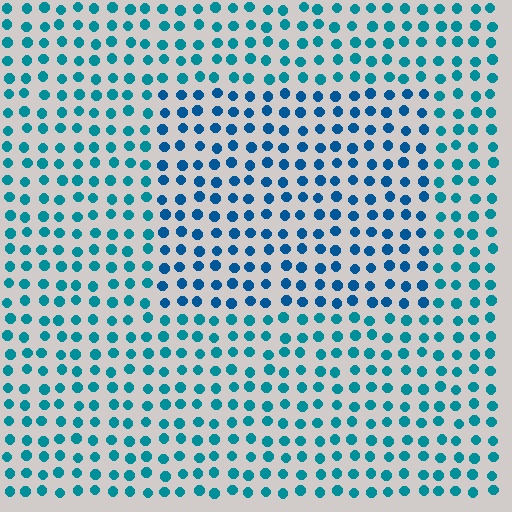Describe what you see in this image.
The image is filled with small teal elements in a uniform arrangement. A rectangle-shaped region is visible where the elements are tinted to a slightly different hue, forming a subtle color boundary.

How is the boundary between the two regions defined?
The boundary is defined purely by a slight shift in hue (about 22 degrees). Spacing, size, and orientation are identical on both sides.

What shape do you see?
I see a rectangle.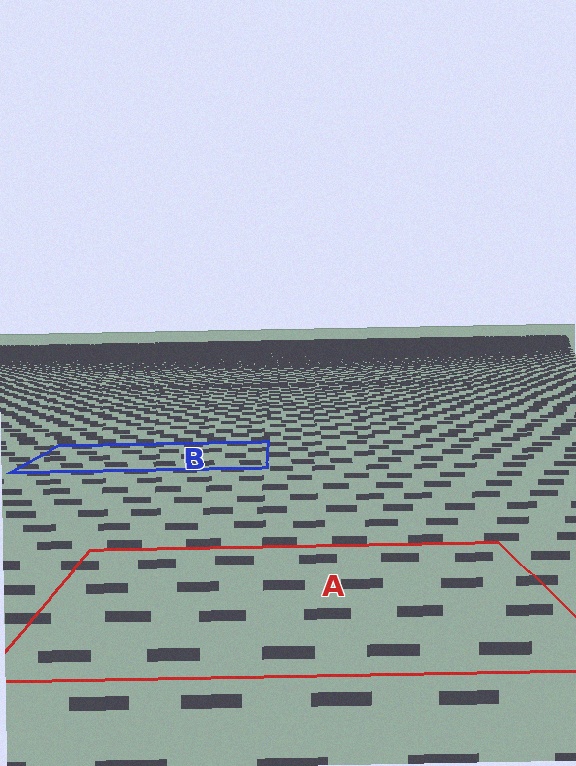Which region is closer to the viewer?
Region A is closer. The texture elements there are larger and more spread out.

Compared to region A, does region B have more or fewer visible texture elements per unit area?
Region B has more texture elements per unit area — they are packed more densely because it is farther away.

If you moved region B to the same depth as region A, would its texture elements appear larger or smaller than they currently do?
They would appear larger. At a closer depth, the same texture elements are projected at a bigger on-screen size.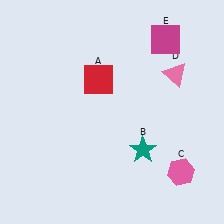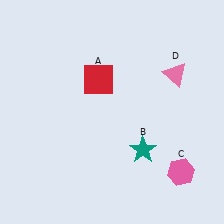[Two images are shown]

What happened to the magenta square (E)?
The magenta square (E) was removed in Image 2. It was in the top-right area of Image 1.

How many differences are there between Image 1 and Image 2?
There is 1 difference between the two images.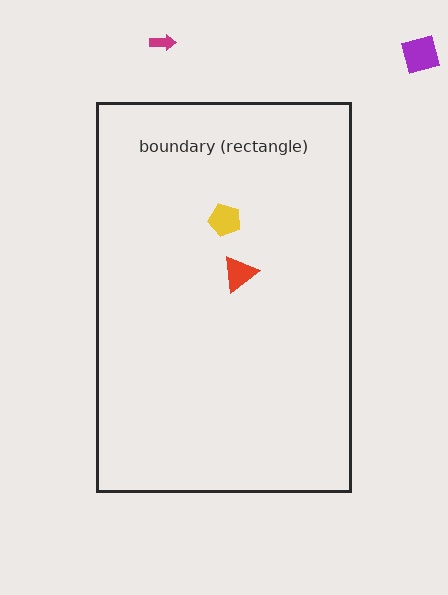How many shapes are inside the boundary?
2 inside, 2 outside.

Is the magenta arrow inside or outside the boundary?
Outside.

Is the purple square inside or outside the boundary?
Outside.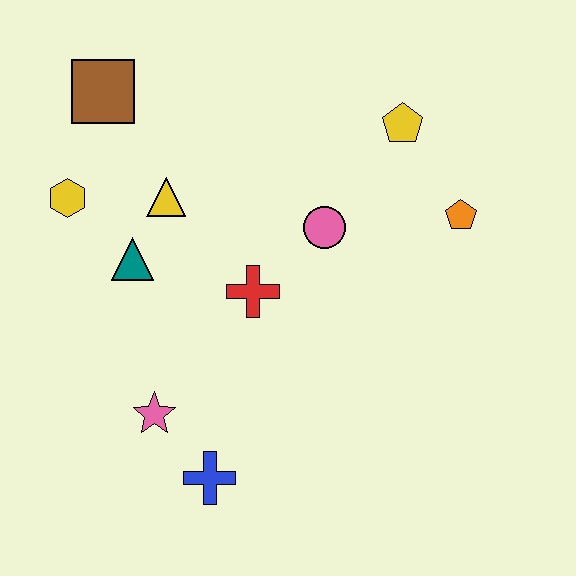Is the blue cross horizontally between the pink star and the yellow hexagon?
No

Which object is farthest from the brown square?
The blue cross is farthest from the brown square.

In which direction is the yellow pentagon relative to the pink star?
The yellow pentagon is above the pink star.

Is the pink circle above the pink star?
Yes